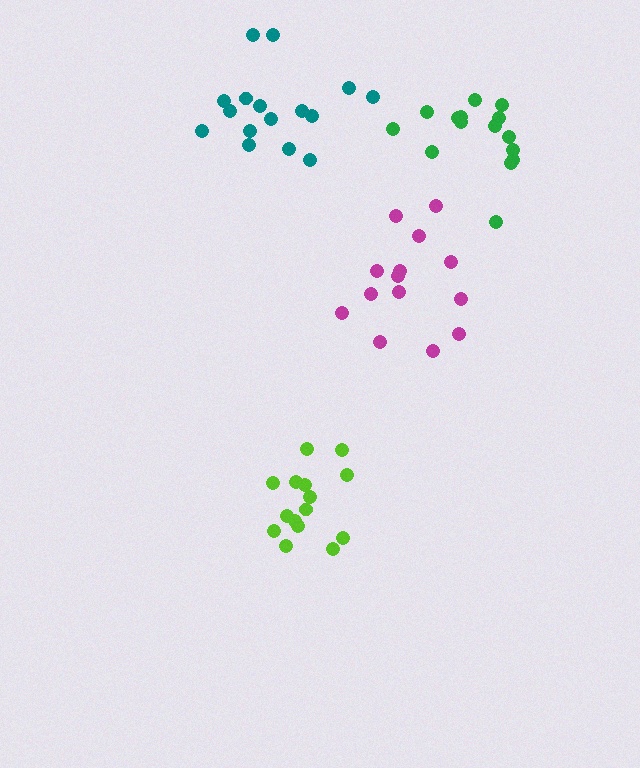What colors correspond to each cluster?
The clusters are colored: magenta, lime, teal, green.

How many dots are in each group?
Group 1: 14 dots, Group 2: 15 dots, Group 3: 16 dots, Group 4: 15 dots (60 total).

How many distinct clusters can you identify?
There are 4 distinct clusters.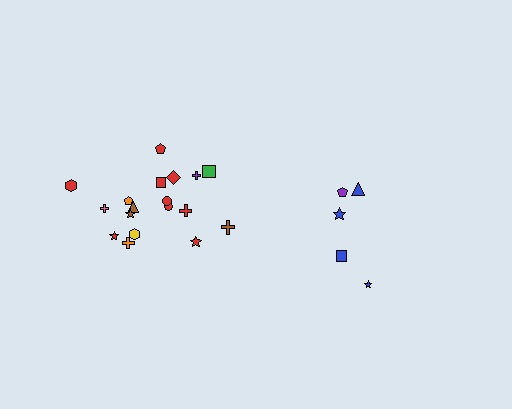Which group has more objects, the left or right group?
The left group.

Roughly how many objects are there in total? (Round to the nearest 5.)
Roughly 25 objects in total.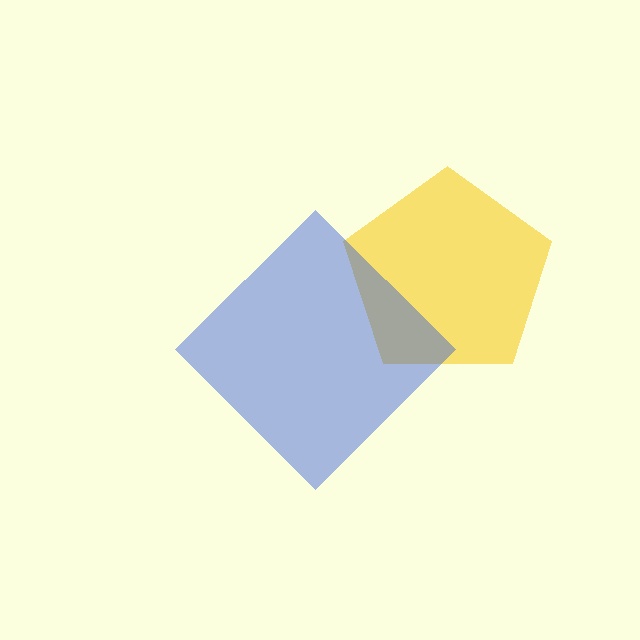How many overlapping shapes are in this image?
There are 2 overlapping shapes in the image.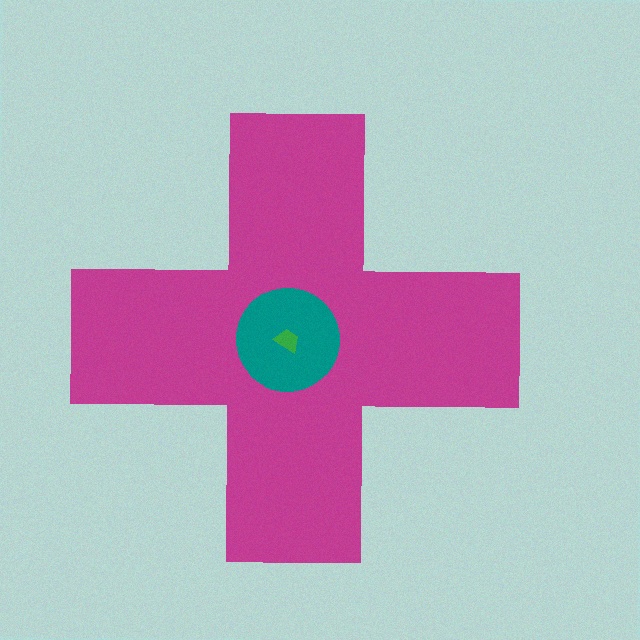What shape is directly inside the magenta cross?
The teal circle.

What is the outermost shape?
The magenta cross.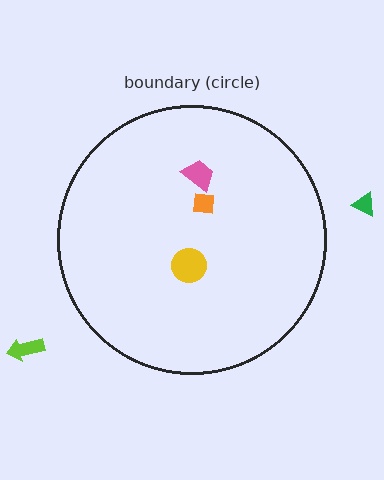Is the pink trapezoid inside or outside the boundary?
Inside.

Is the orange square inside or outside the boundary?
Inside.